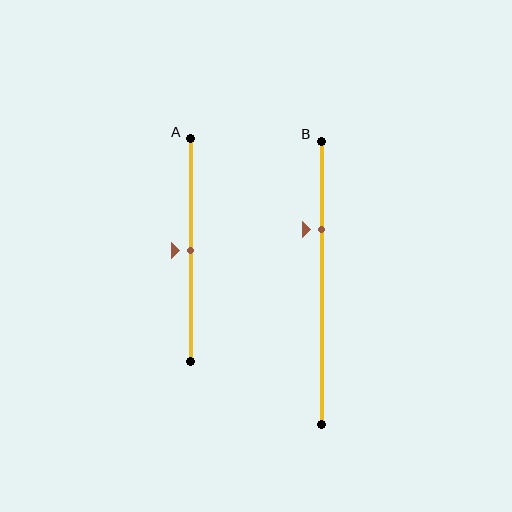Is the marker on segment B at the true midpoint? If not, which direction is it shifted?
No, the marker on segment B is shifted upward by about 19% of the segment length.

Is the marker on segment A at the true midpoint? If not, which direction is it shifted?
Yes, the marker on segment A is at the true midpoint.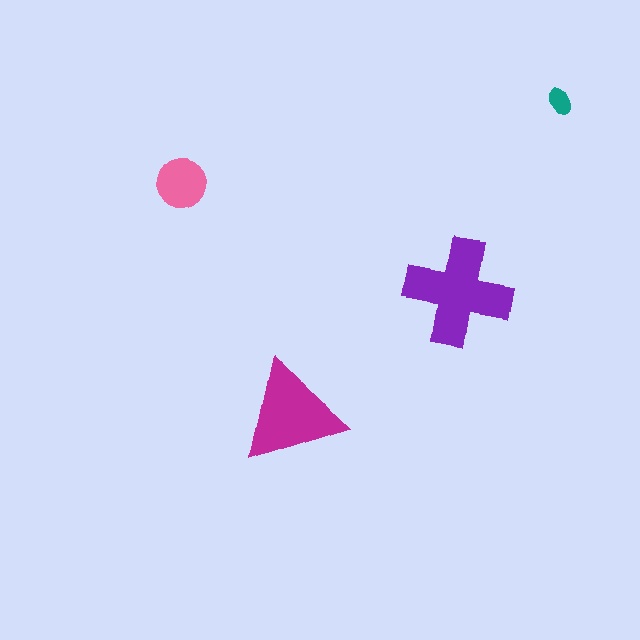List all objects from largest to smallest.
The purple cross, the magenta triangle, the pink circle, the teal ellipse.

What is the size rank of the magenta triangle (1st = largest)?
2nd.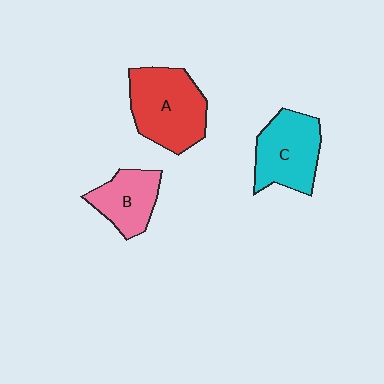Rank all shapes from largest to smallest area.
From largest to smallest: A (red), C (cyan), B (pink).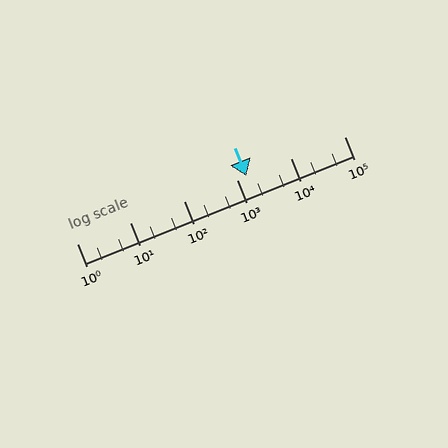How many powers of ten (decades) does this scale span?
The scale spans 5 decades, from 1 to 100000.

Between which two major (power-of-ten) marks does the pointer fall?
The pointer is between 1000 and 10000.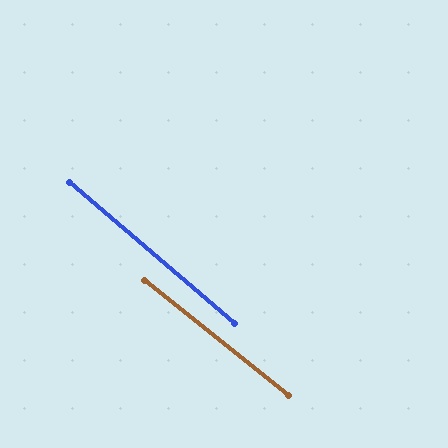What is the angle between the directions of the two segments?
Approximately 2 degrees.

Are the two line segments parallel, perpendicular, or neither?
Parallel — their directions differ by only 1.9°.